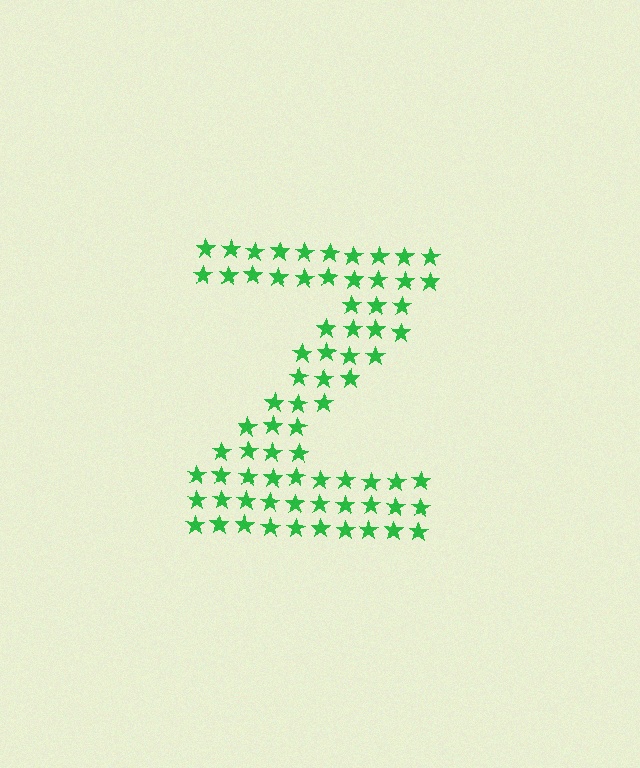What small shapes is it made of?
It is made of small stars.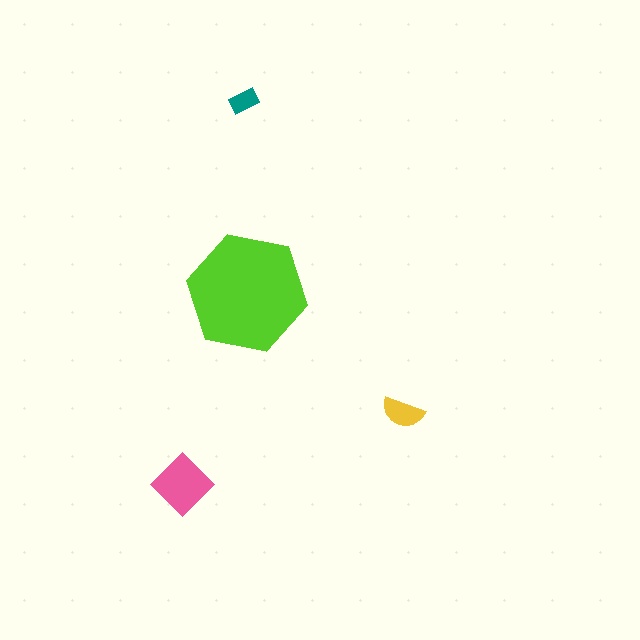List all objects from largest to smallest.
The lime hexagon, the pink diamond, the yellow semicircle, the teal rectangle.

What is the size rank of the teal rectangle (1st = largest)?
4th.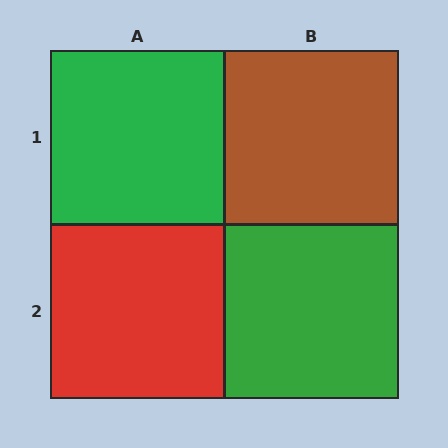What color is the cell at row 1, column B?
Brown.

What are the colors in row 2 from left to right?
Red, green.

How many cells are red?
1 cell is red.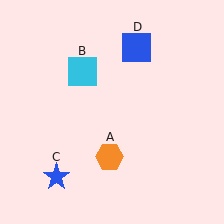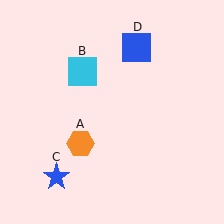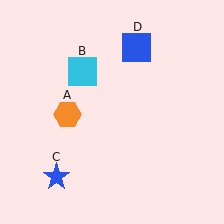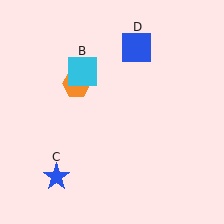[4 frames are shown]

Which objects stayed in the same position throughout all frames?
Cyan square (object B) and blue star (object C) and blue square (object D) remained stationary.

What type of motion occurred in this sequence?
The orange hexagon (object A) rotated clockwise around the center of the scene.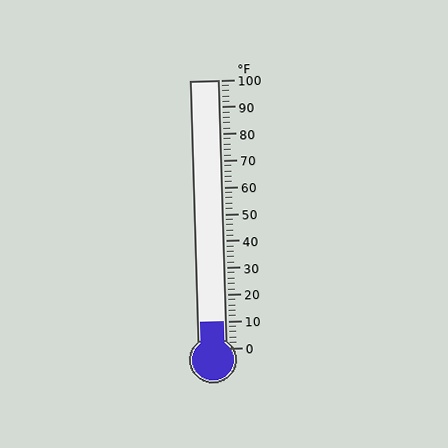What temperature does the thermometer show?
The thermometer shows approximately 10°F.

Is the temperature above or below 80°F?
The temperature is below 80°F.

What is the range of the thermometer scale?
The thermometer scale ranges from 0°F to 100°F.